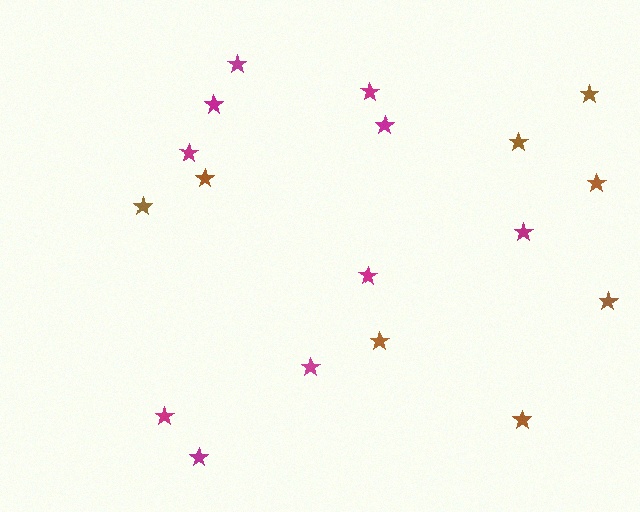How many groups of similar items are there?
There are 2 groups: one group of brown stars (8) and one group of magenta stars (10).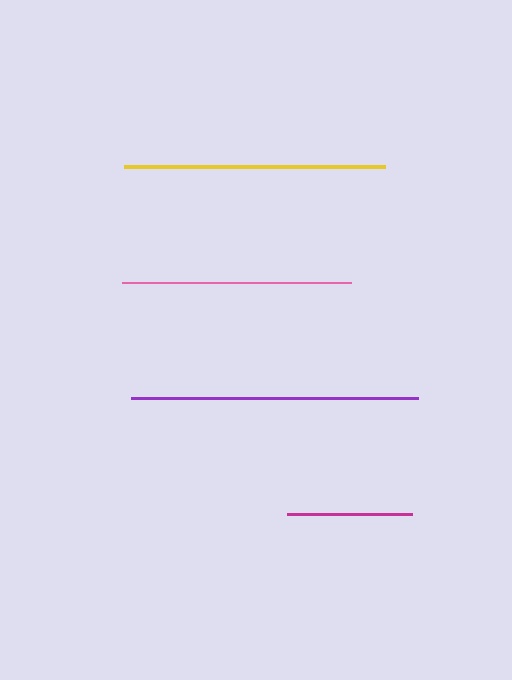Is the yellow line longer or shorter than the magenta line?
The yellow line is longer than the magenta line.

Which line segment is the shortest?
The magenta line is the shortest at approximately 125 pixels.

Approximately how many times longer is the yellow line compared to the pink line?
The yellow line is approximately 1.1 times the length of the pink line.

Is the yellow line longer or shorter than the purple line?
The purple line is longer than the yellow line.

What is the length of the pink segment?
The pink segment is approximately 230 pixels long.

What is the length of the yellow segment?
The yellow segment is approximately 261 pixels long.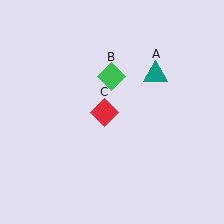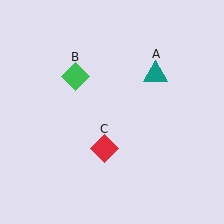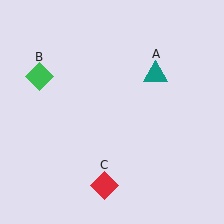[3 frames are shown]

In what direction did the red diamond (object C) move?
The red diamond (object C) moved down.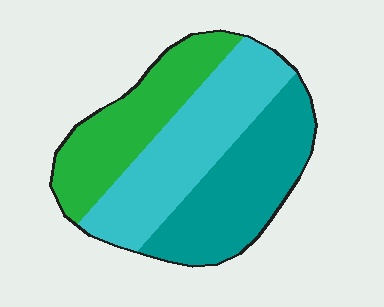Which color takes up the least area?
Green, at roughly 30%.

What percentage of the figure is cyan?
Cyan takes up about three eighths (3/8) of the figure.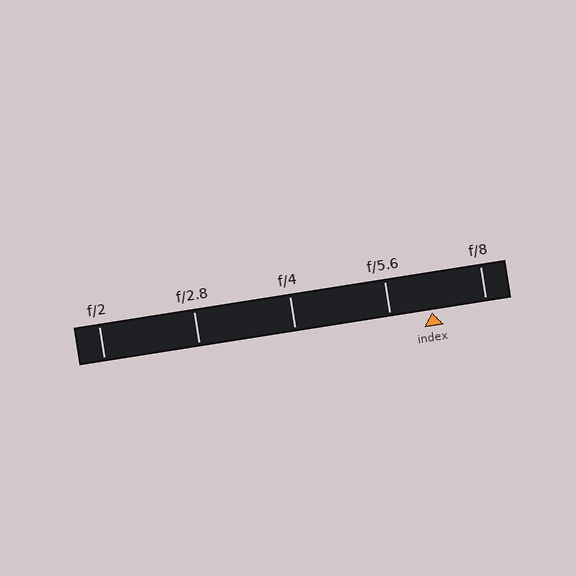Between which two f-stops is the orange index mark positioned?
The index mark is between f/5.6 and f/8.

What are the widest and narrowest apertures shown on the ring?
The widest aperture shown is f/2 and the narrowest is f/8.